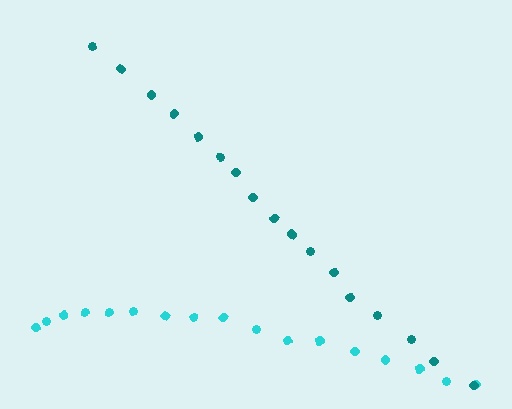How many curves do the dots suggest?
There are 2 distinct paths.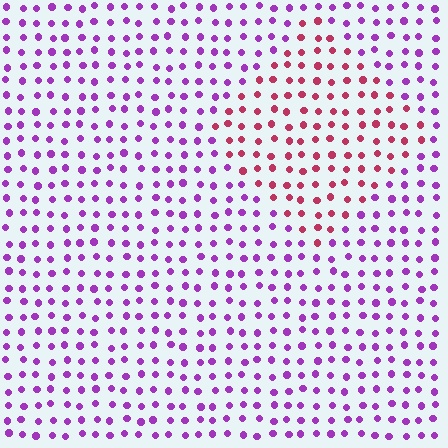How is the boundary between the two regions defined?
The boundary is defined purely by a slight shift in hue (about 53 degrees). Spacing, size, and orientation are identical on both sides.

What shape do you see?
I see a diamond.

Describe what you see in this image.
The image is filled with small purple elements in a uniform arrangement. A diamond-shaped region is visible where the elements are tinted to a slightly different hue, forming a subtle color boundary.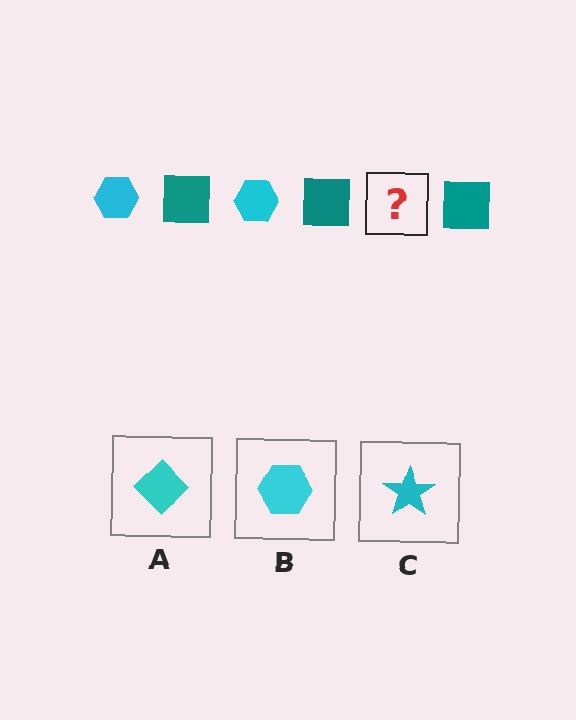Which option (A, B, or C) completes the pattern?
B.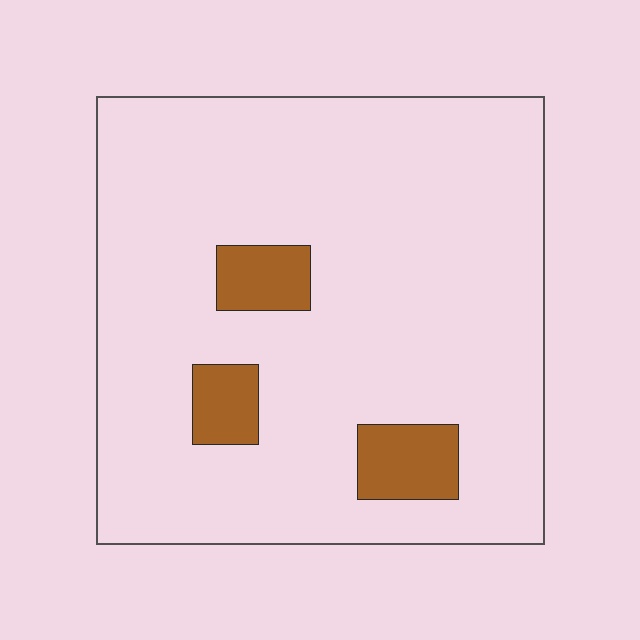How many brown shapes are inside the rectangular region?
3.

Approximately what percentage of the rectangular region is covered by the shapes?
Approximately 10%.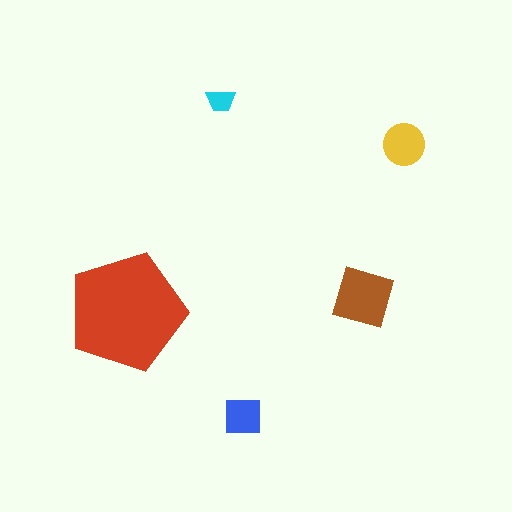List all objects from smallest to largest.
The cyan trapezoid, the blue square, the yellow circle, the brown diamond, the red pentagon.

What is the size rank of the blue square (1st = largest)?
4th.